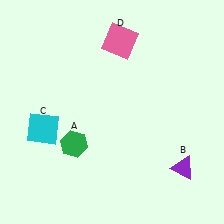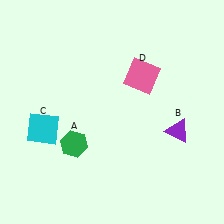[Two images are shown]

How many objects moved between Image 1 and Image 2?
2 objects moved between the two images.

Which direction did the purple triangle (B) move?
The purple triangle (B) moved up.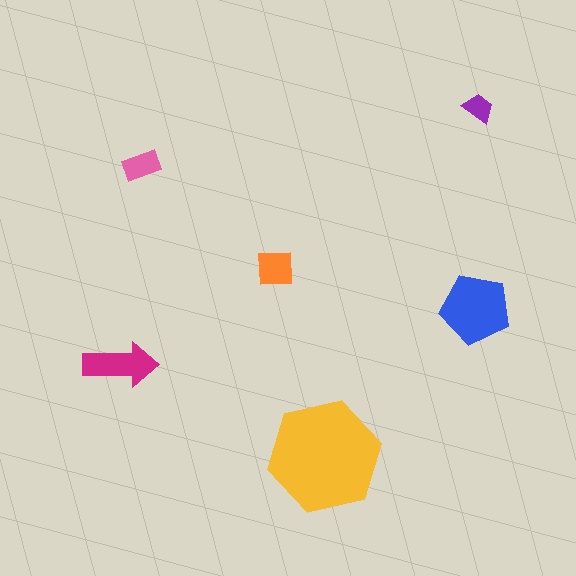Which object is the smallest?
The purple trapezoid.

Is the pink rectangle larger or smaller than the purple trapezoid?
Larger.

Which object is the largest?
The yellow hexagon.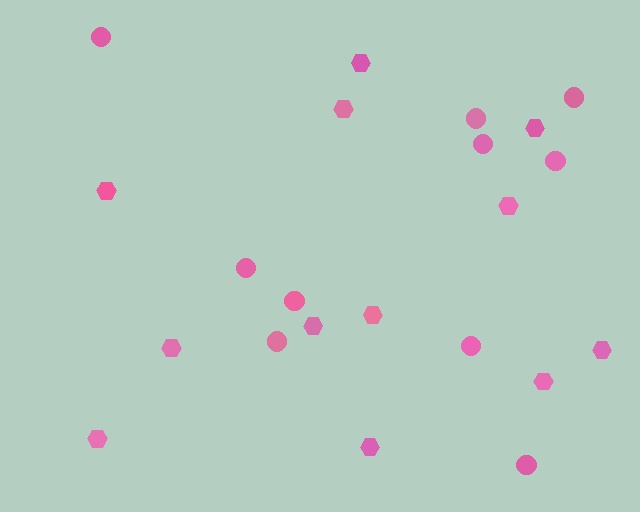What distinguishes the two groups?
There are 2 groups: one group of circles (10) and one group of hexagons (12).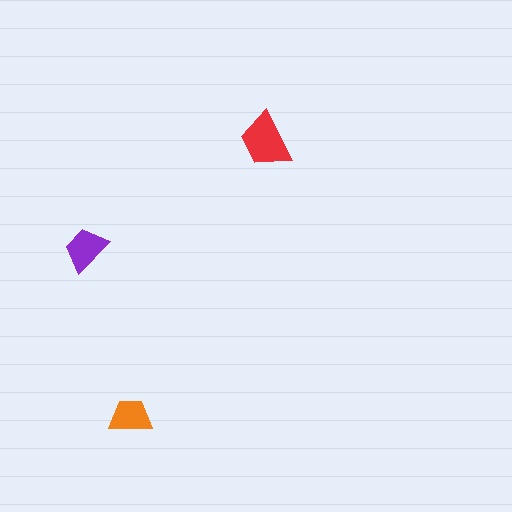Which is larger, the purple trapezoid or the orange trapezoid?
The purple one.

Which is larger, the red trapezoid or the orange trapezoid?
The red one.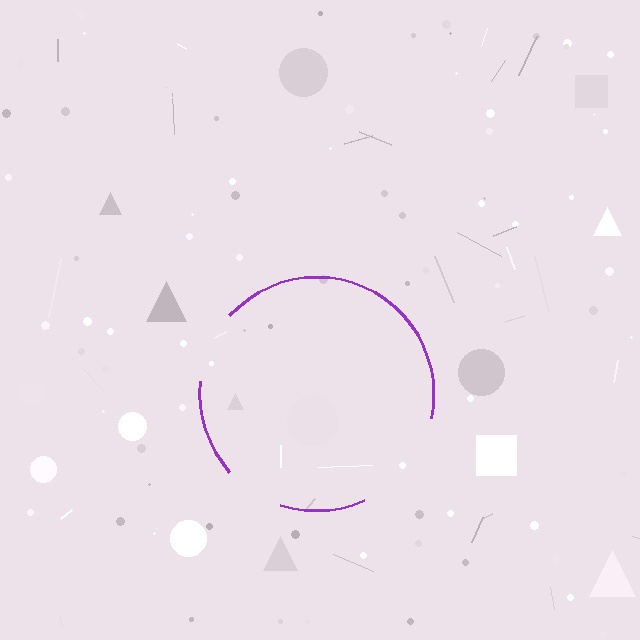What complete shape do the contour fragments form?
The contour fragments form a circle.